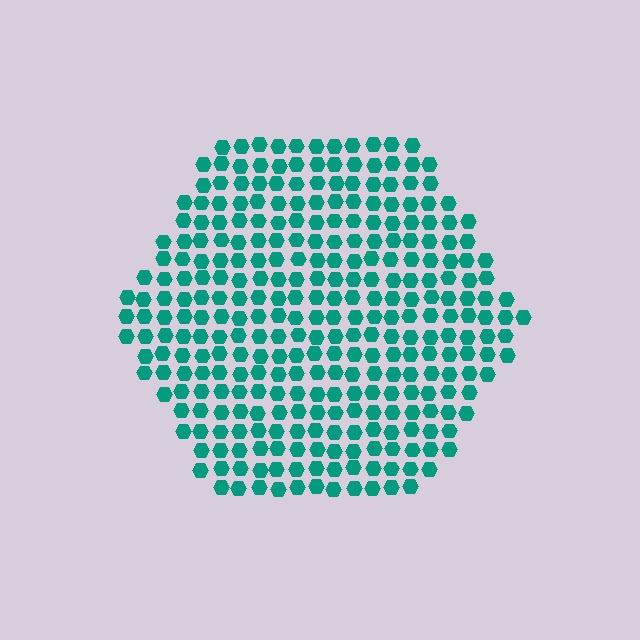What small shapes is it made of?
It is made of small hexagons.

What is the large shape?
The large shape is a hexagon.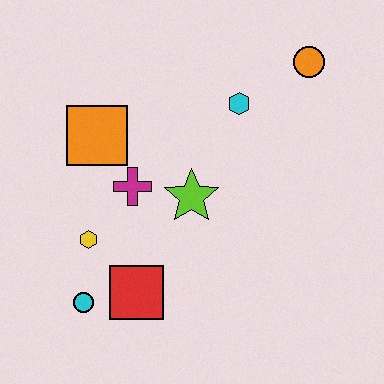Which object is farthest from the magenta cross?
The orange circle is farthest from the magenta cross.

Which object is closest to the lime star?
The magenta cross is closest to the lime star.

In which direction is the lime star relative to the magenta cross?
The lime star is to the right of the magenta cross.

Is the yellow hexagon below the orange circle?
Yes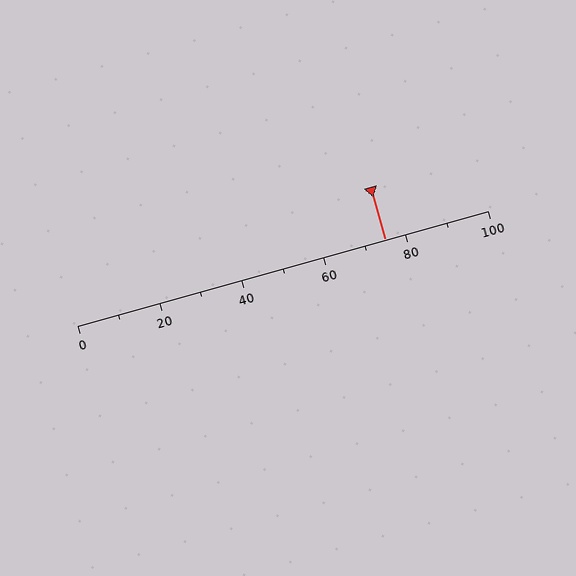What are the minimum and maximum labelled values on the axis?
The axis runs from 0 to 100.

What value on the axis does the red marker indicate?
The marker indicates approximately 75.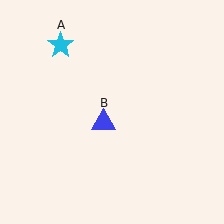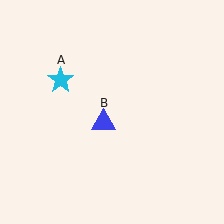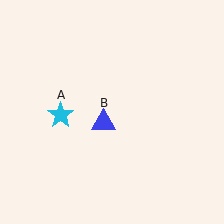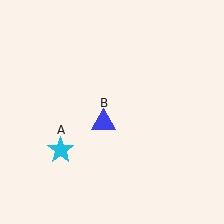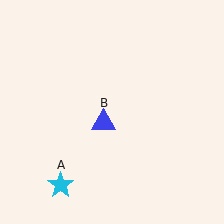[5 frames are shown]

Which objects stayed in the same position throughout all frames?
Blue triangle (object B) remained stationary.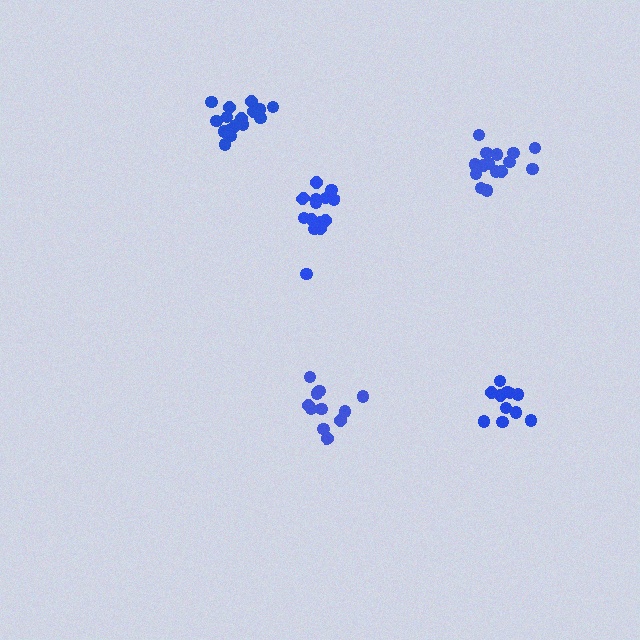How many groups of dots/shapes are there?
There are 5 groups.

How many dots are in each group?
Group 1: 15 dots, Group 2: 17 dots, Group 3: 16 dots, Group 4: 11 dots, Group 5: 11 dots (70 total).